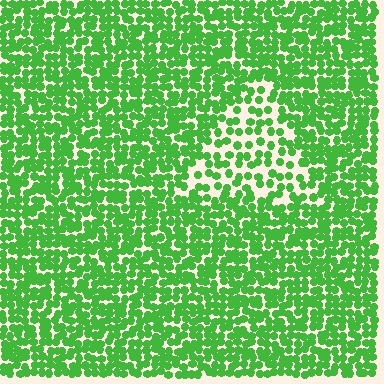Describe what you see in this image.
The image contains small green elements arranged at two different densities. A triangle-shaped region is visible where the elements are less densely packed than the surrounding area.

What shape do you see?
I see a triangle.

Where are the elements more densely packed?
The elements are more densely packed outside the triangle boundary.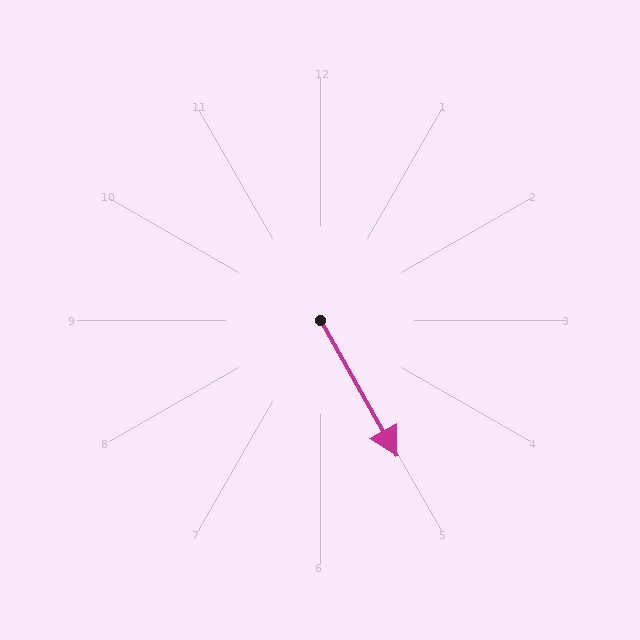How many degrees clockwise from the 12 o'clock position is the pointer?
Approximately 150 degrees.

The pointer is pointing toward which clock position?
Roughly 5 o'clock.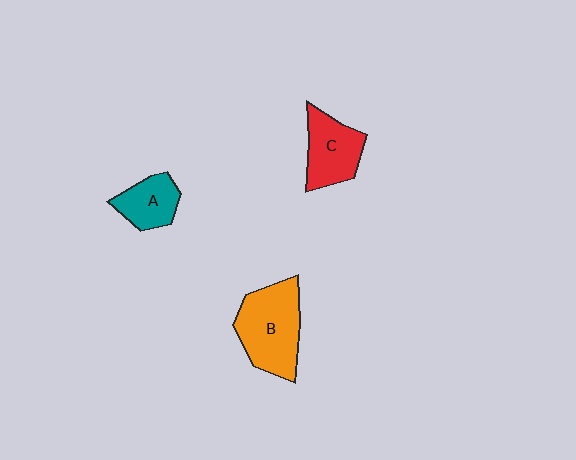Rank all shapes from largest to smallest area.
From largest to smallest: B (orange), C (red), A (teal).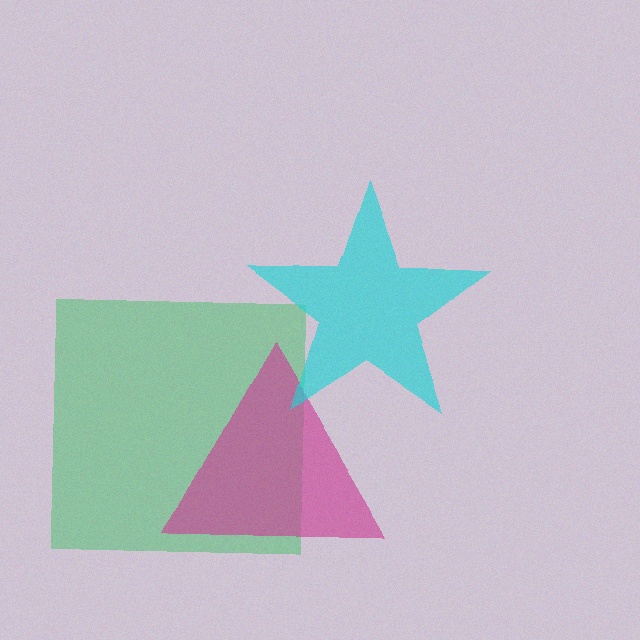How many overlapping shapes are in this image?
There are 3 overlapping shapes in the image.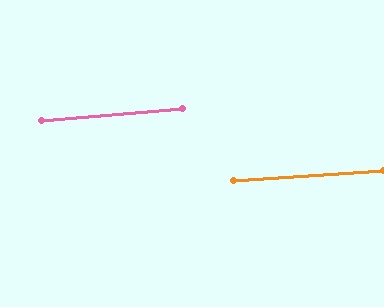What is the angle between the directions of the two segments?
Approximately 1 degree.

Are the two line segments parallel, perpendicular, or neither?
Parallel — their directions differ by only 1.2°.